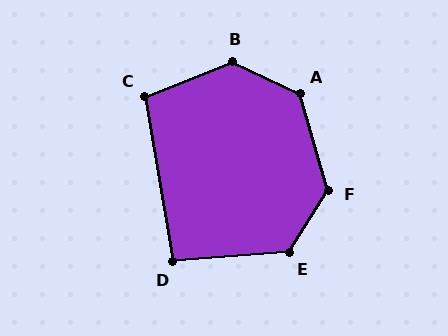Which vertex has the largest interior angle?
B, at approximately 133 degrees.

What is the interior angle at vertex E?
Approximately 127 degrees (obtuse).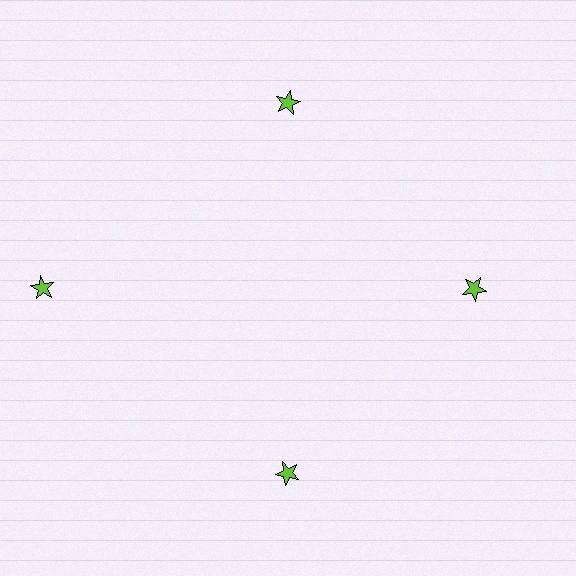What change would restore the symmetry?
The symmetry would be restored by moving it inward, back onto the ring so that all 4 stars sit at equal angles and equal distance from the center.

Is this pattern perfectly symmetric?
No. The 4 lime stars are arranged in a ring, but one element near the 9 o'clock position is pushed outward from the center, breaking the 4-fold rotational symmetry.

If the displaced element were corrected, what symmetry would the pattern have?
It would have 4-fold rotational symmetry — the pattern would map onto itself every 90 degrees.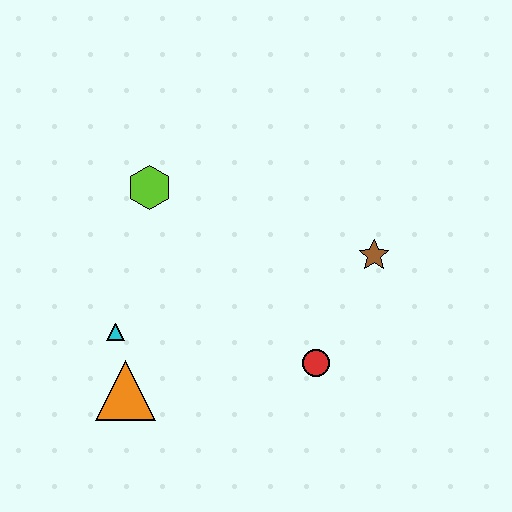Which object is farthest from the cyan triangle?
The brown star is farthest from the cyan triangle.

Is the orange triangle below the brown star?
Yes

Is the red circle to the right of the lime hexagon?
Yes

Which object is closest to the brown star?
The red circle is closest to the brown star.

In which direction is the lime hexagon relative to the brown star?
The lime hexagon is to the left of the brown star.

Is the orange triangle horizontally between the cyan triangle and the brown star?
Yes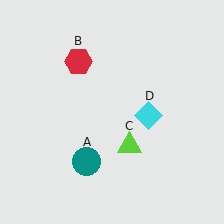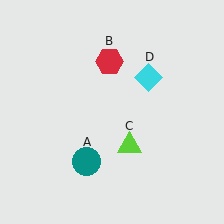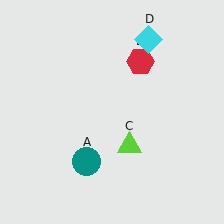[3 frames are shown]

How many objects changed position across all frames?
2 objects changed position: red hexagon (object B), cyan diamond (object D).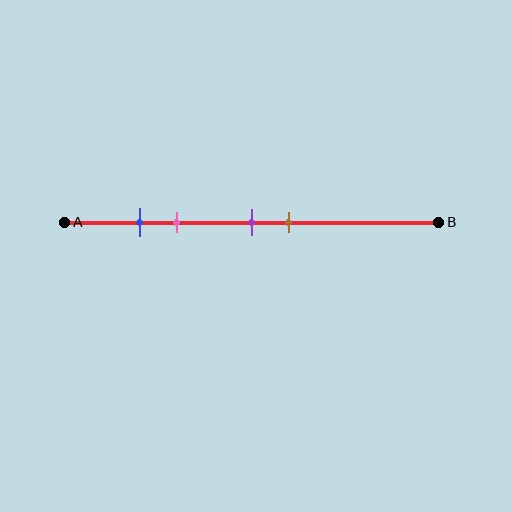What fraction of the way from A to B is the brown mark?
The brown mark is approximately 60% (0.6) of the way from A to B.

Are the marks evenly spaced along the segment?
No, the marks are not evenly spaced.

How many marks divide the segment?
There are 4 marks dividing the segment.